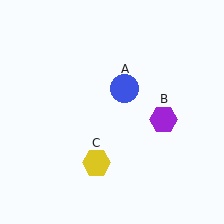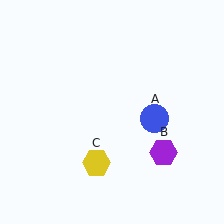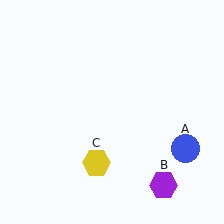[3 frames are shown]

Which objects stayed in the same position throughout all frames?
Yellow hexagon (object C) remained stationary.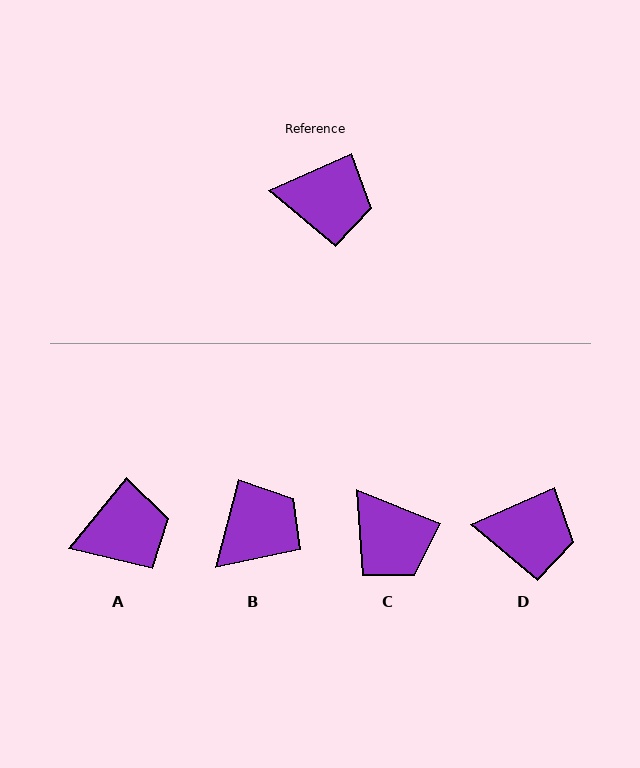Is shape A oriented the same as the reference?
No, it is off by about 27 degrees.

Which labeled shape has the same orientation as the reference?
D.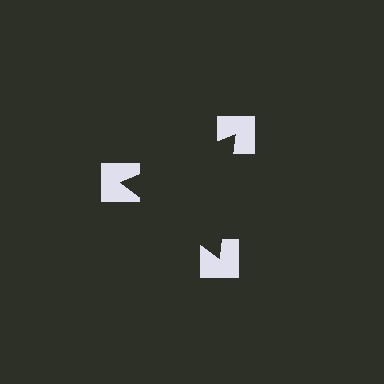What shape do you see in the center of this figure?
An illusory triangle — its edges are inferred from the aligned wedge cuts in the notched squares, not physically drawn.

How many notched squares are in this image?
There are 3 — one at each vertex of the illusory triangle.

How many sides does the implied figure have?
3 sides.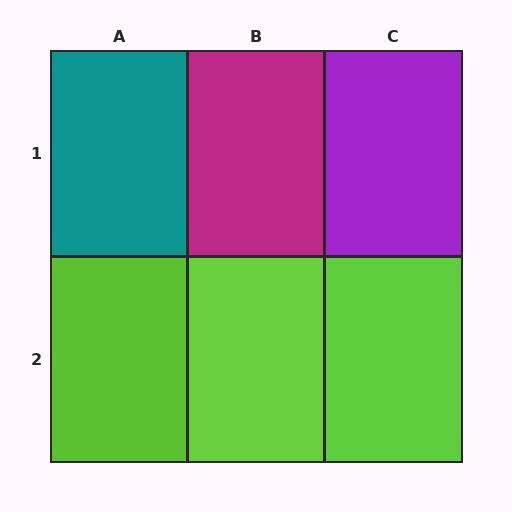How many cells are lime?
3 cells are lime.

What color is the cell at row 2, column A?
Lime.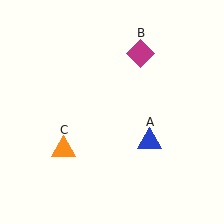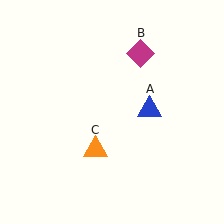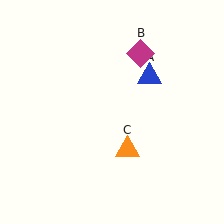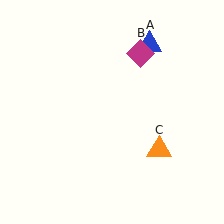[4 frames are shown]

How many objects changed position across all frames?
2 objects changed position: blue triangle (object A), orange triangle (object C).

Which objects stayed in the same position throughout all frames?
Magenta diamond (object B) remained stationary.